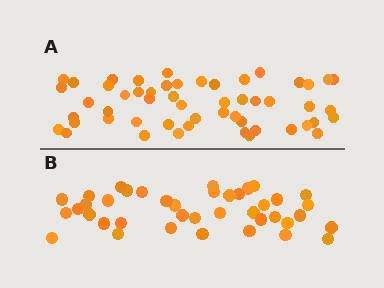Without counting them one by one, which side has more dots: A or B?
Region A (the top region) has more dots.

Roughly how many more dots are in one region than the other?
Region A has approximately 15 more dots than region B.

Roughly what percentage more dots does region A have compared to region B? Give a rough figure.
About 30% more.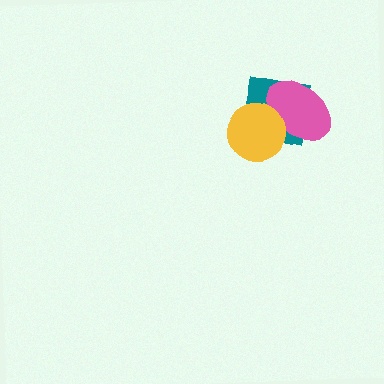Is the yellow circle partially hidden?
No, no other shape covers it.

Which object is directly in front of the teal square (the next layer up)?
The pink ellipse is directly in front of the teal square.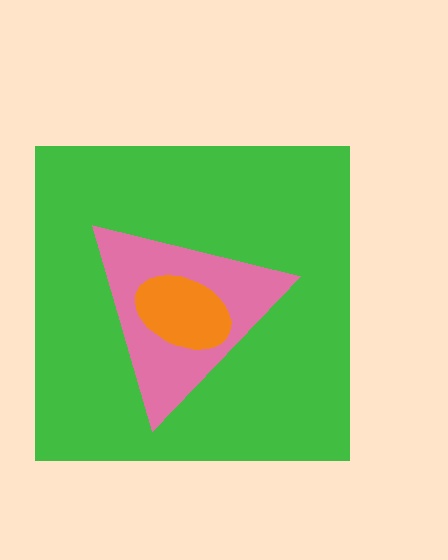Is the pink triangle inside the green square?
Yes.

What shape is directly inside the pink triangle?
The orange ellipse.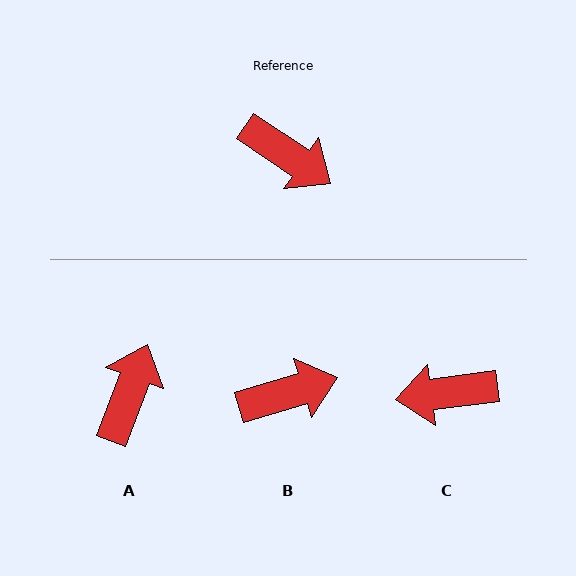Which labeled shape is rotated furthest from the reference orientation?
C, about 139 degrees away.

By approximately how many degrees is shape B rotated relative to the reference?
Approximately 51 degrees counter-clockwise.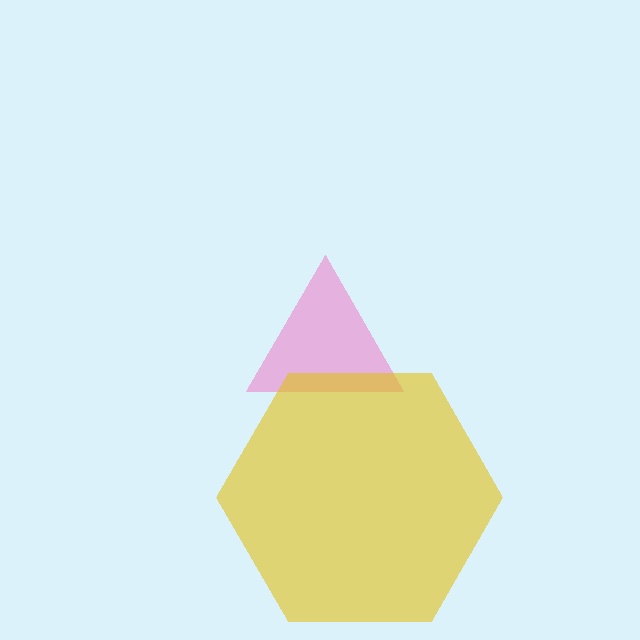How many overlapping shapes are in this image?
There are 2 overlapping shapes in the image.